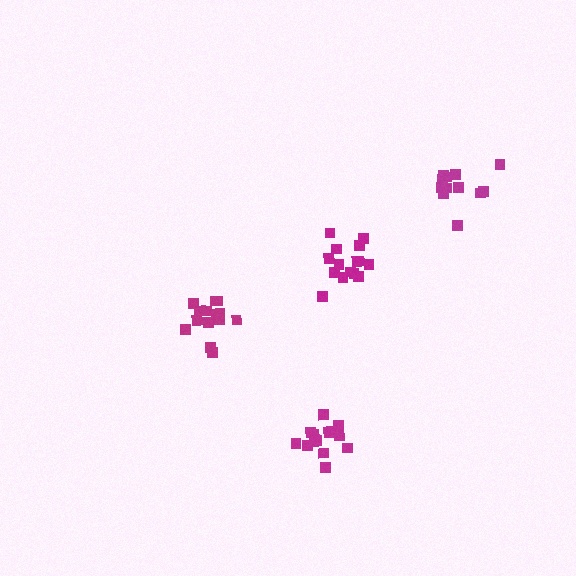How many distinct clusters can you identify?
There are 4 distinct clusters.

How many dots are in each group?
Group 1: 17 dots, Group 2: 15 dots, Group 3: 12 dots, Group 4: 13 dots (57 total).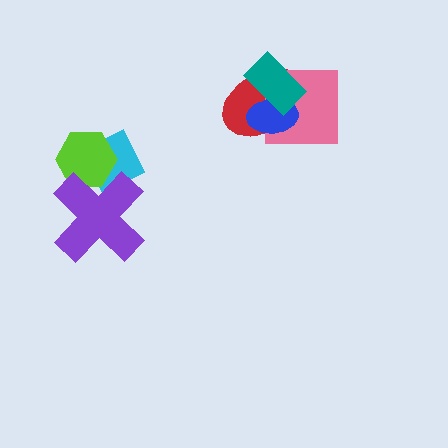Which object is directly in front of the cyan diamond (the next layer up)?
The lime hexagon is directly in front of the cyan diamond.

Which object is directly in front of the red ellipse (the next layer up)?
The pink square is directly in front of the red ellipse.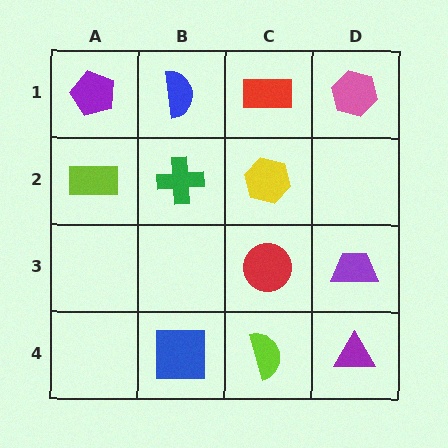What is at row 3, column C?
A red circle.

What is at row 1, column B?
A blue semicircle.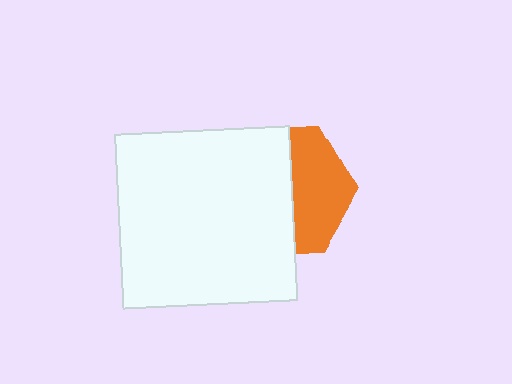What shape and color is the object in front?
The object in front is a white square.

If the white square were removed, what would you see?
You would see the complete orange hexagon.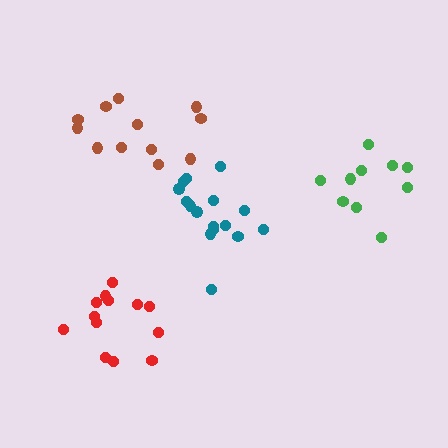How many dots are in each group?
Group 1: 16 dots, Group 2: 10 dots, Group 3: 13 dots, Group 4: 12 dots (51 total).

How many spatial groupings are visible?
There are 4 spatial groupings.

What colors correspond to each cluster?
The clusters are colored: teal, green, red, brown.